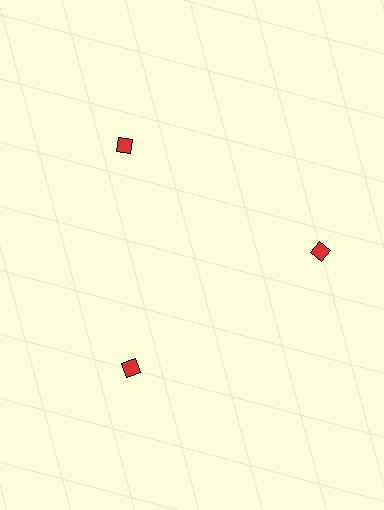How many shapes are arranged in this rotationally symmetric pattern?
There are 3 shapes, arranged in 3 groups of 1.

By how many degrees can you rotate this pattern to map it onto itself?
The pattern maps onto itself every 120 degrees of rotation.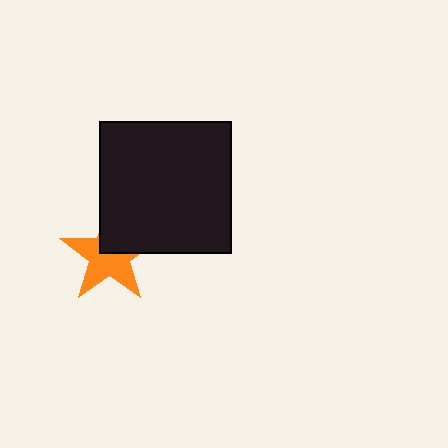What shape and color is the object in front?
The object in front is a black square.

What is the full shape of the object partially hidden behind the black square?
The partially hidden object is an orange star.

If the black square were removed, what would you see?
You would see the complete orange star.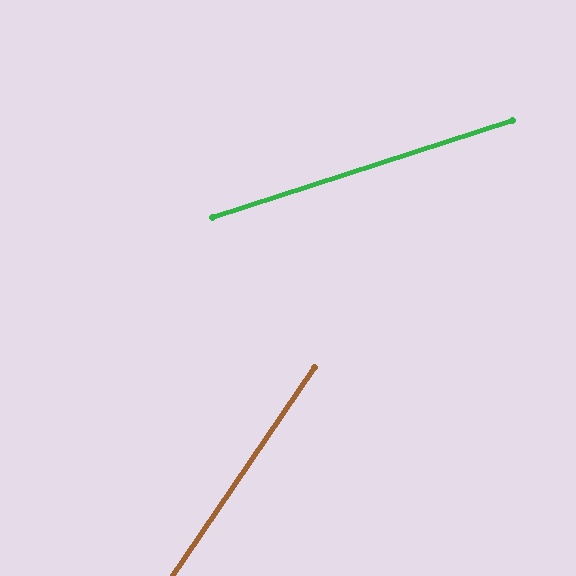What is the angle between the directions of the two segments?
Approximately 38 degrees.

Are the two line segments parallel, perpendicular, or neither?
Neither parallel nor perpendicular — they differ by about 38°.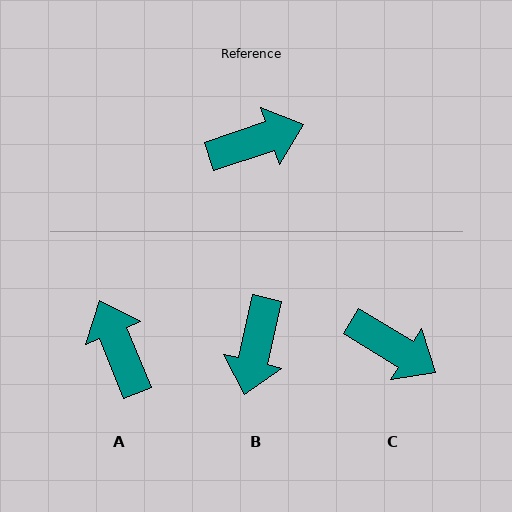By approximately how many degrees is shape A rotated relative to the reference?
Approximately 94 degrees counter-clockwise.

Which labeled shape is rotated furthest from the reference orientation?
B, about 122 degrees away.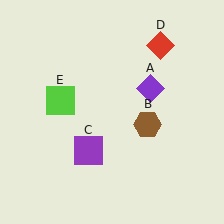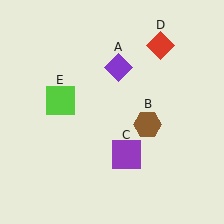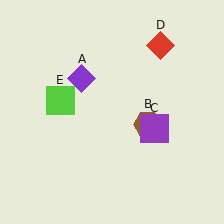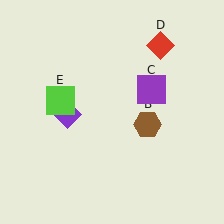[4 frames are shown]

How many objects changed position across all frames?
2 objects changed position: purple diamond (object A), purple square (object C).